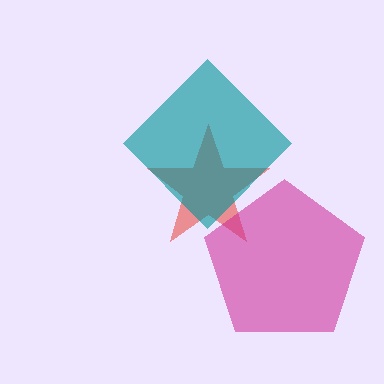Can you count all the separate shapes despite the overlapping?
Yes, there are 3 separate shapes.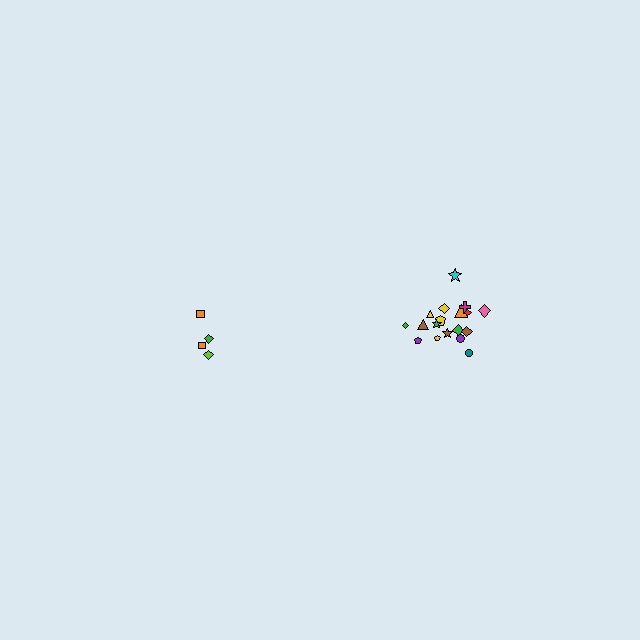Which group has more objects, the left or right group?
The right group.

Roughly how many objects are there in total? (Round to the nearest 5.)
Roughly 20 objects in total.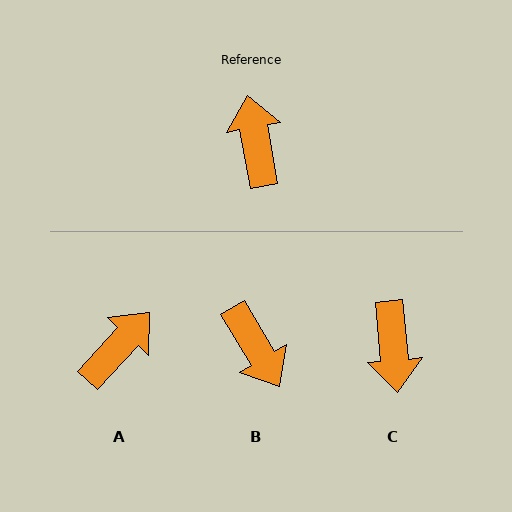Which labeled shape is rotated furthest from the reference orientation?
C, about 175 degrees away.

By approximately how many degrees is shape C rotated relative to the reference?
Approximately 175 degrees counter-clockwise.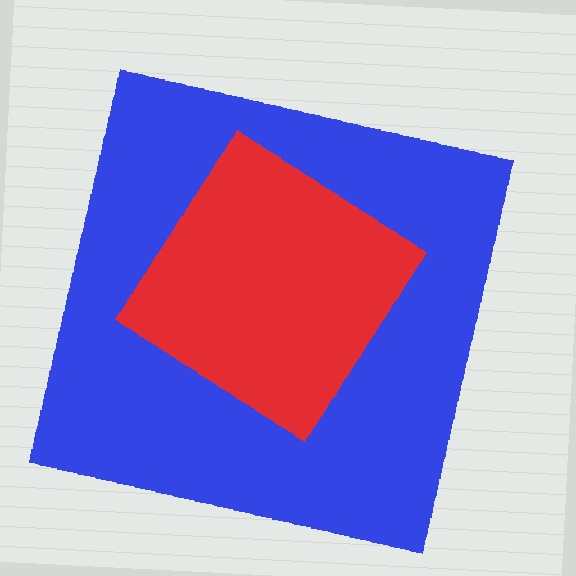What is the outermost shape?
The blue square.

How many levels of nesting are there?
2.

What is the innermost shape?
The red diamond.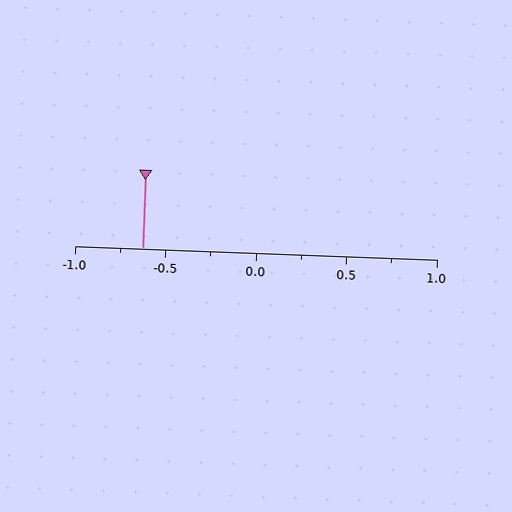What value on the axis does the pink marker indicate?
The marker indicates approximately -0.62.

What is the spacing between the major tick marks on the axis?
The major ticks are spaced 0.5 apart.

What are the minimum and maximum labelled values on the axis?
The axis runs from -1.0 to 1.0.